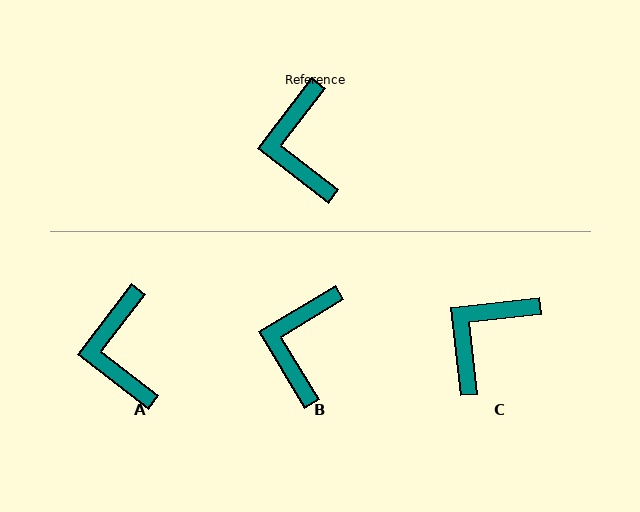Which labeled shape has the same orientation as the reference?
A.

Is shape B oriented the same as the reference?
No, it is off by about 21 degrees.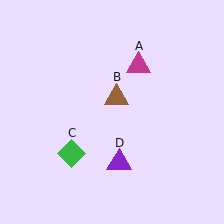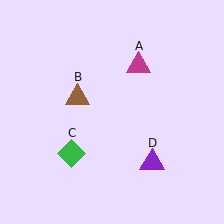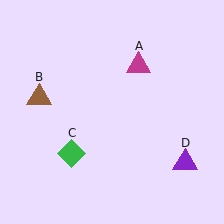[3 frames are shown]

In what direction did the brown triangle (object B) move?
The brown triangle (object B) moved left.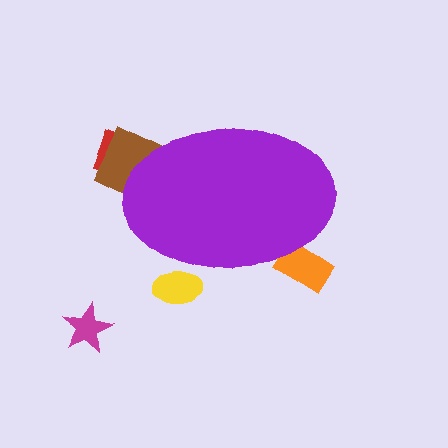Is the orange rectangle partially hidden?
Yes, the orange rectangle is partially hidden behind the purple ellipse.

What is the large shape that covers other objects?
A purple ellipse.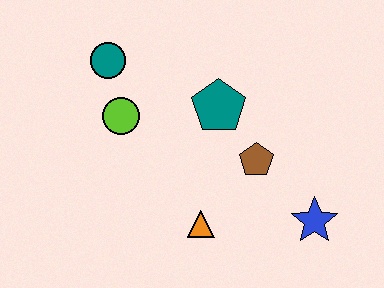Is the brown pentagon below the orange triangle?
No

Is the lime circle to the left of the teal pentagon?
Yes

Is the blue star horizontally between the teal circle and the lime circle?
No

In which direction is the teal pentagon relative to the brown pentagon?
The teal pentagon is above the brown pentagon.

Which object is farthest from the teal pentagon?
The blue star is farthest from the teal pentagon.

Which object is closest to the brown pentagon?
The teal pentagon is closest to the brown pentagon.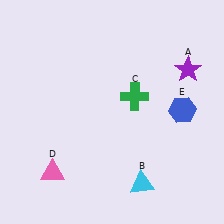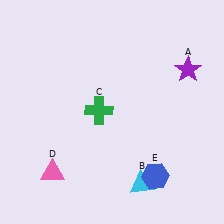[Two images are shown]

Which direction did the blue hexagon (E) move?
The blue hexagon (E) moved down.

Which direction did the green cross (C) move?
The green cross (C) moved left.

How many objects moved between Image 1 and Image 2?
2 objects moved between the two images.